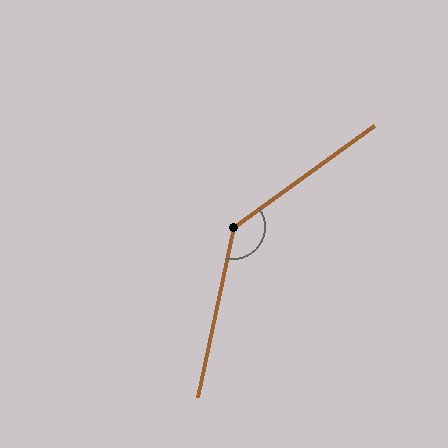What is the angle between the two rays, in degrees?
Approximately 138 degrees.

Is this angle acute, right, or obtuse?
It is obtuse.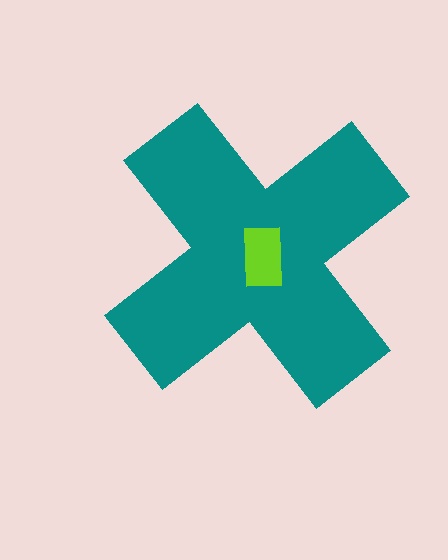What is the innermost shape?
The lime rectangle.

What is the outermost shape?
The teal cross.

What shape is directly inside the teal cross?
The lime rectangle.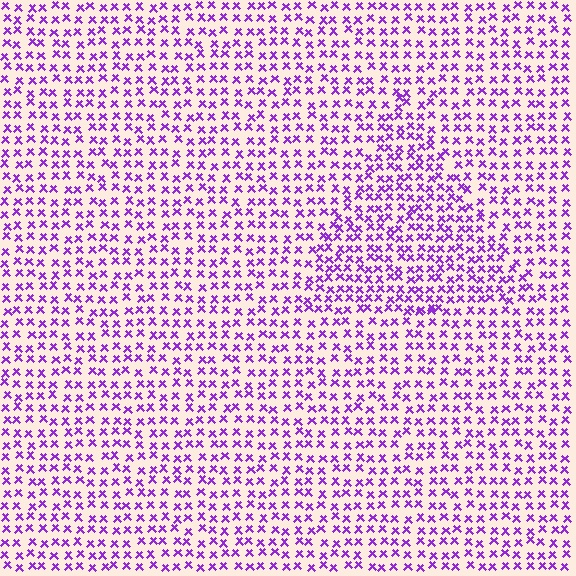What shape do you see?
I see a triangle.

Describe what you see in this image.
The image contains small purple elements arranged at two different densities. A triangle-shaped region is visible where the elements are more densely packed than the surrounding area.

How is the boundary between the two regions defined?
The boundary is defined by a change in element density (approximately 1.4x ratio). All elements are the same color, size, and shape.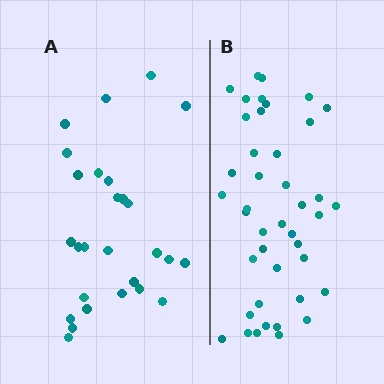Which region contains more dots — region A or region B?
Region B (the right region) has more dots.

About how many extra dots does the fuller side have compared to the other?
Region B has approximately 15 more dots than region A.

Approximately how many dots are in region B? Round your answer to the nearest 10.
About 40 dots. (The exact count is 42, which rounds to 40.)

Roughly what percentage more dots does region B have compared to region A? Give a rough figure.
About 55% more.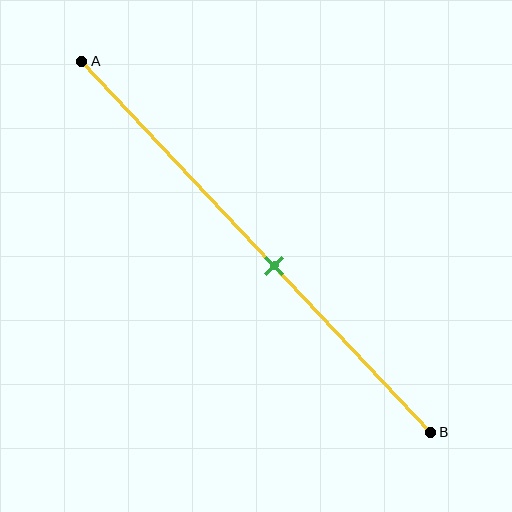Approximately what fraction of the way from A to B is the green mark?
The green mark is approximately 55% of the way from A to B.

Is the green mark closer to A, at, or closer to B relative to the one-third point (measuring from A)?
The green mark is closer to point B than the one-third point of segment AB.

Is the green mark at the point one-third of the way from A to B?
No, the mark is at about 55% from A, not at the 33% one-third point.